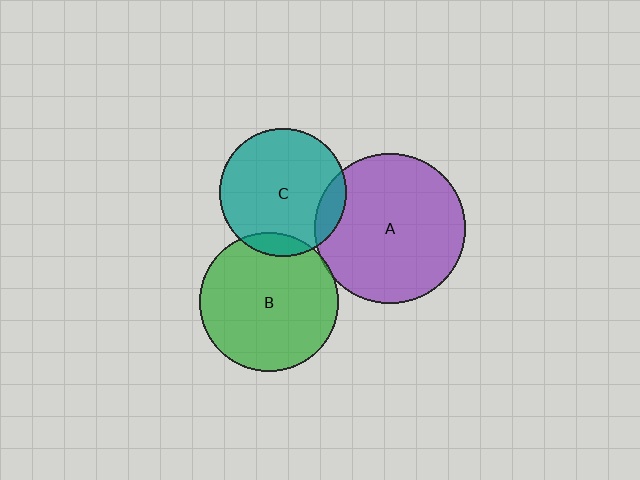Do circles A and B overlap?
Yes.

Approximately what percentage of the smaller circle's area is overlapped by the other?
Approximately 5%.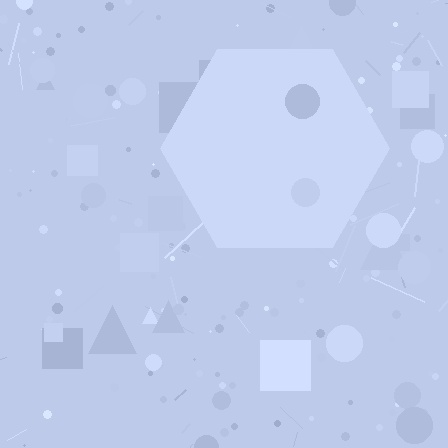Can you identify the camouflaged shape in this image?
The camouflaged shape is a hexagon.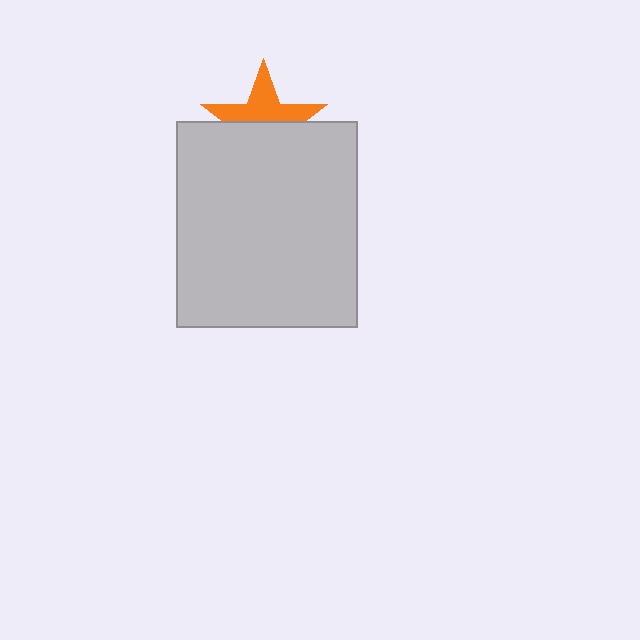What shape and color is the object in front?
The object in front is a light gray rectangle.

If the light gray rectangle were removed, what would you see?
You would see the complete orange star.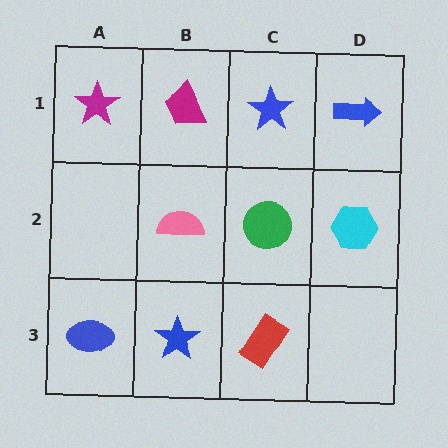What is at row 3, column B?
A blue star.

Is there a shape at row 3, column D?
No, that cell is empty.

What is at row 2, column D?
A cyan hexagon.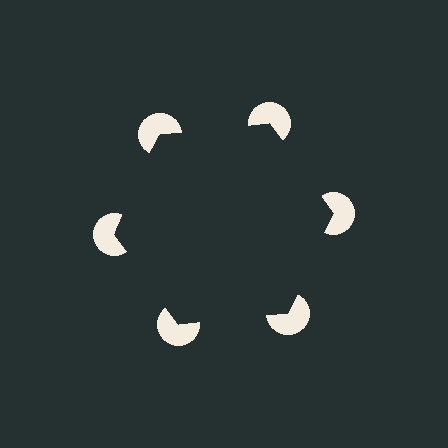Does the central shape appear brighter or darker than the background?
It typically appears slightly darker than the background, even though no actual brightness change is drawn.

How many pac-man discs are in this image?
There are 6 — one at each vertex of the illusory hexagon.